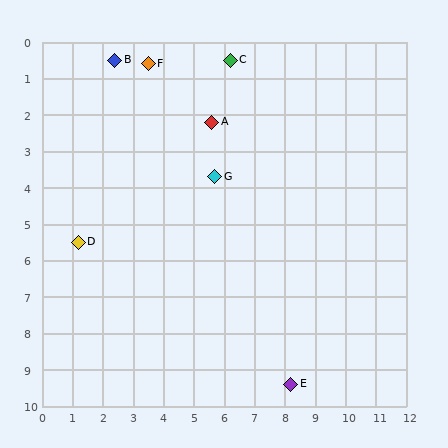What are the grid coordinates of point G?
Point G is at approximately (5.7, 3.7).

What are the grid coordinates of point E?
Point E is at approximately (8.2, 9.4).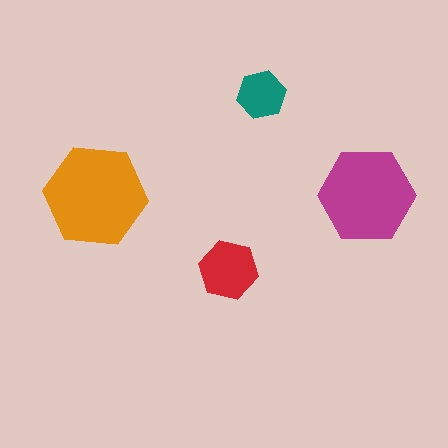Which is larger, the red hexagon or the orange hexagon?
The orange one.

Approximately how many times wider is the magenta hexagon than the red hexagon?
About 1.5 times wider.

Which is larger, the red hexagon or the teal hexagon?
The red one.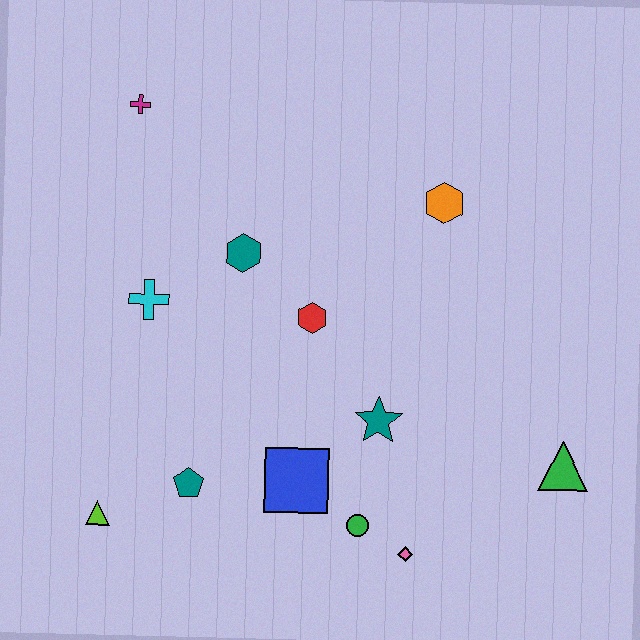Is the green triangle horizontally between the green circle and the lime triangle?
No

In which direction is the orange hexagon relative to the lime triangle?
The orange hexagon is to the right of the lime triangle.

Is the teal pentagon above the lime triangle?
Yes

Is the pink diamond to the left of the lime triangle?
No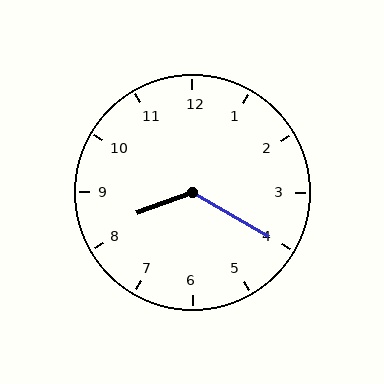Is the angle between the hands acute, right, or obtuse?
It is obtuse.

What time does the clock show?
8:20.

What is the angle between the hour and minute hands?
Approximately 130 degrees.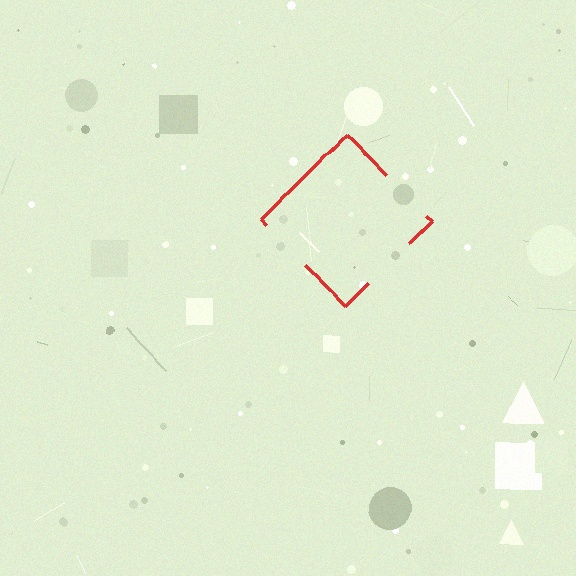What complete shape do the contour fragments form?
The contour fragments form a diamond.